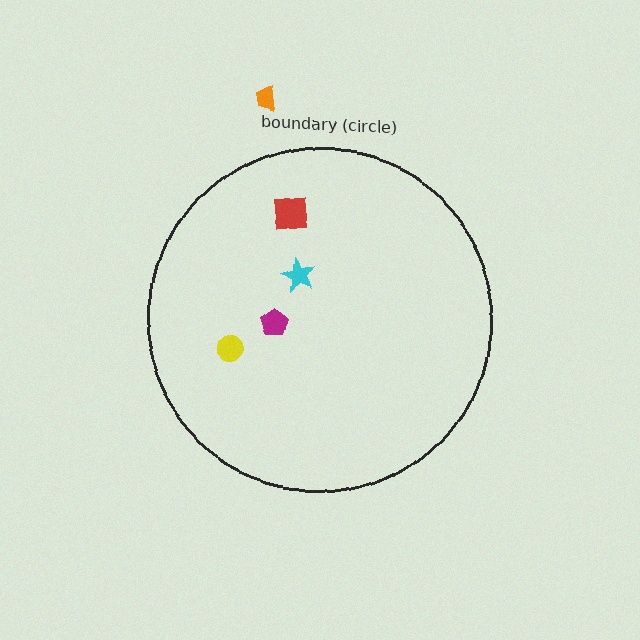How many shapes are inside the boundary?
4 inside, 1 outside.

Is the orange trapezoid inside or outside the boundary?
Outside.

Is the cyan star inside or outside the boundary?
Inside.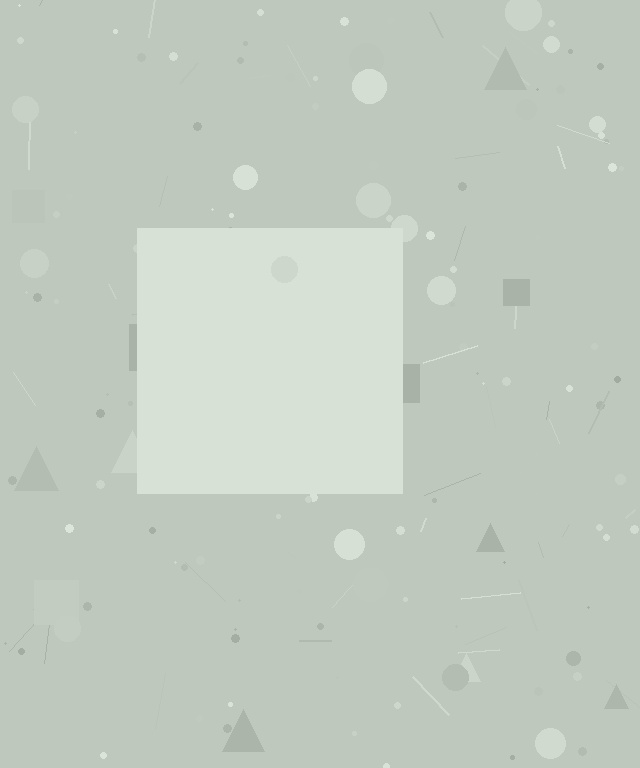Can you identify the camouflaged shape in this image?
The camouflaged shape is a square.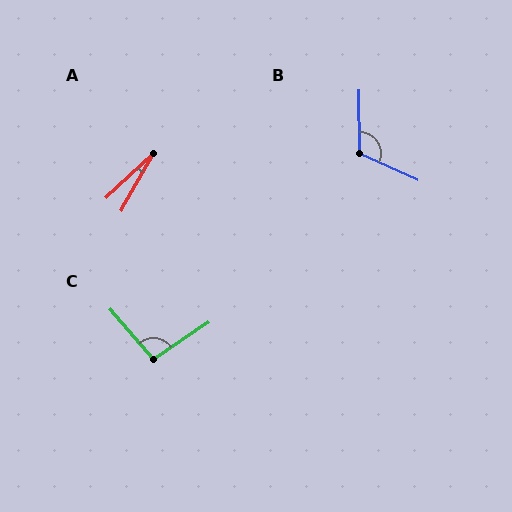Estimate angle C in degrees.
Approximately 96 degrees.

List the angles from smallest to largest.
A (17°), C (96°), B (115°).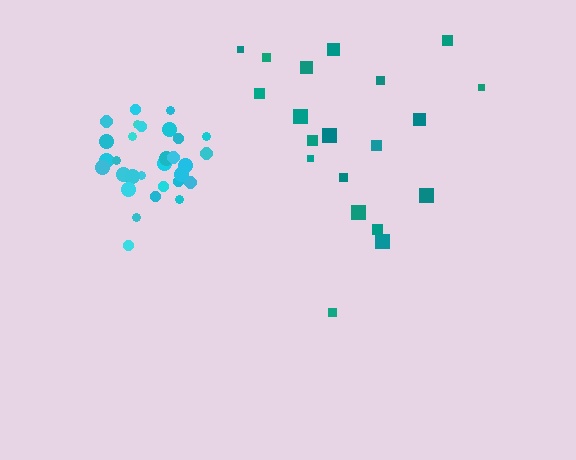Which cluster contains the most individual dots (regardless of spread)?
Cyan (31).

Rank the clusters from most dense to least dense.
cyan, teal.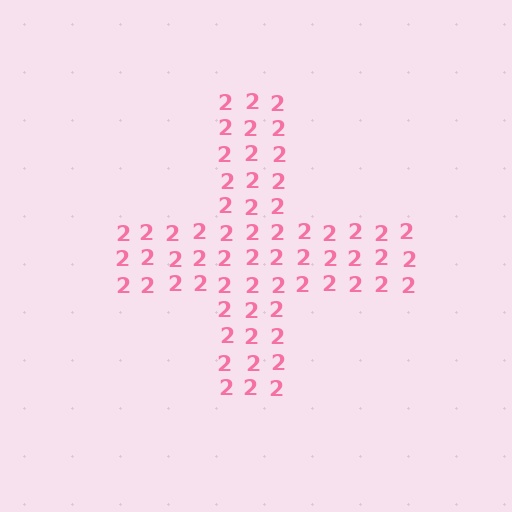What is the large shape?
The large shape is a cross.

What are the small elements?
The small elements are digit 2's.